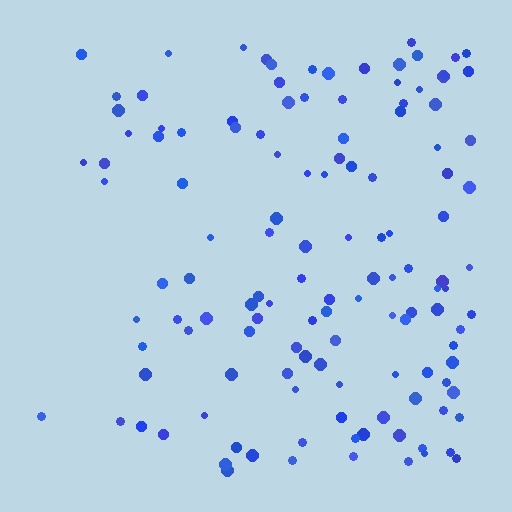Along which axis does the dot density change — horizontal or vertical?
Horizontal.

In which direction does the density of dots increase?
From left to right, with the right side densest.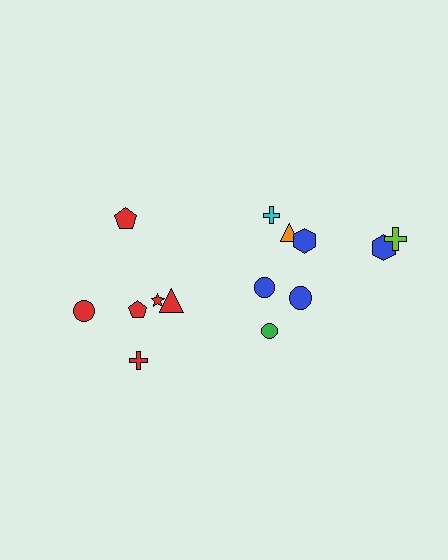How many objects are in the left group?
There are 6 objects.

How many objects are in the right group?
There are 8 objects.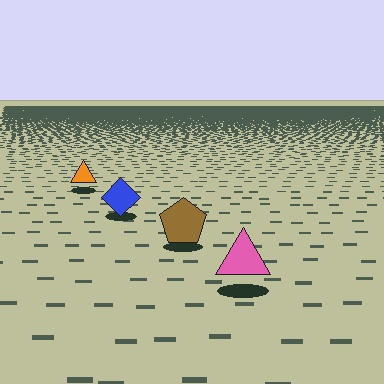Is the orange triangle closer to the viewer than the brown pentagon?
No. The brown pentagon is closer — you can tell from the texture gradient: the ground texture is coarser near it.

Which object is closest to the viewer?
The pink triangle is closest. The texture marks near it are larger and more spread out.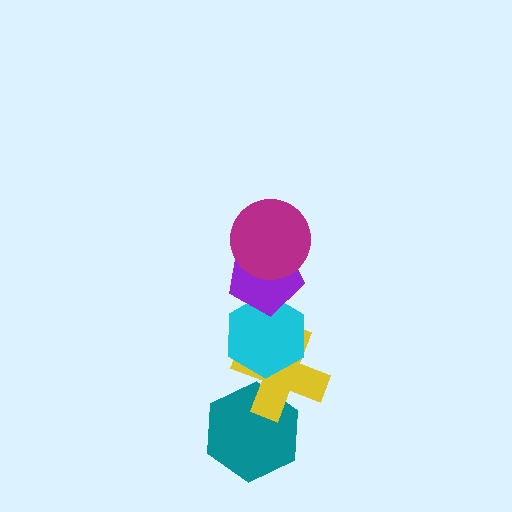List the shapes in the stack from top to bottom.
From top to bottom: the magenta circle, the purple pentagon, the cyan hexagon, the yellow cross, the teal hexagon.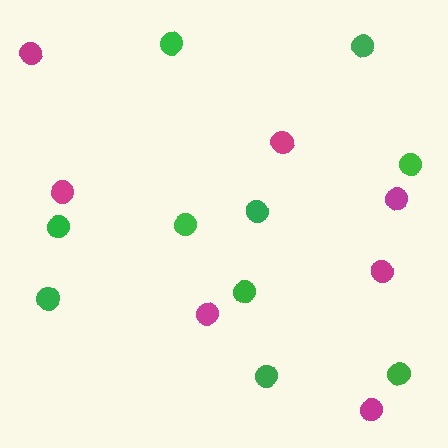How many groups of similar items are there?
There are 2 groups: one group of magenta circles (7) and one group of green circles (10).